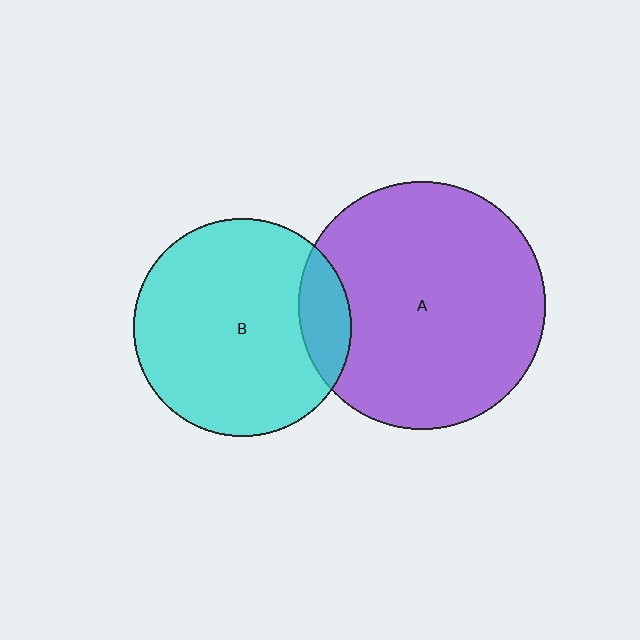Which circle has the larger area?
Circle A (purple).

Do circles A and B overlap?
Yes.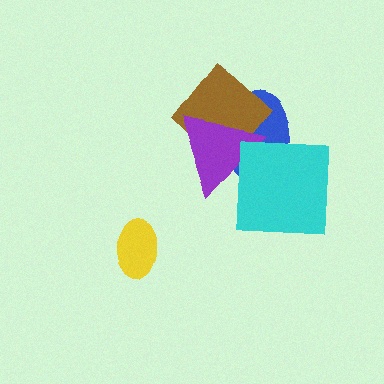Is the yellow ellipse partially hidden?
No, no other shape covers it.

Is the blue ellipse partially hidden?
Yes, it is partially covered by another shape.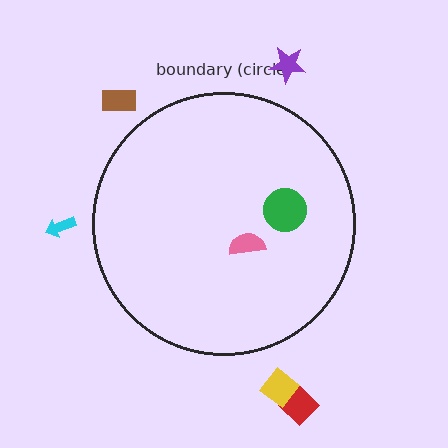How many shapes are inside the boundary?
2 inside, 5 outside.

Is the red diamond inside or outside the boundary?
Outside.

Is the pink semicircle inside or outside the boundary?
Inside.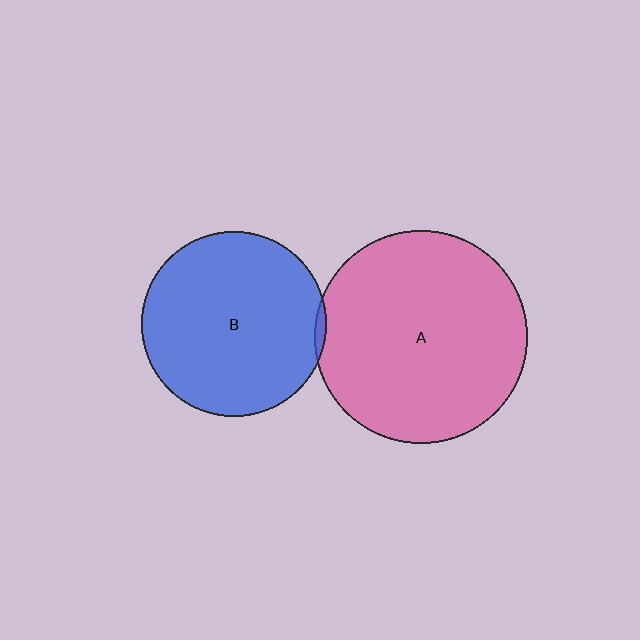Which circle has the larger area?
Circle A (pink).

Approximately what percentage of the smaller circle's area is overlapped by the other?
Approximately 5%.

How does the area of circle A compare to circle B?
Approximately 1.3 times.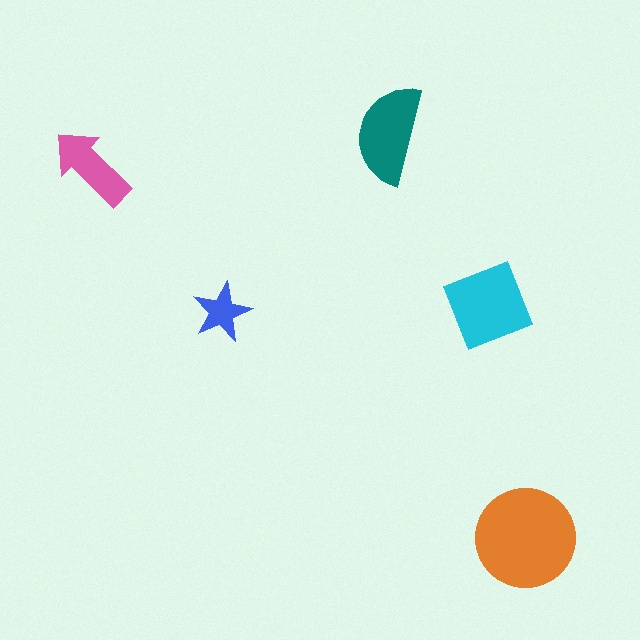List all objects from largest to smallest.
The orange circle, the cyan diamond, the teal semicircle, the pink arrow, the blue star.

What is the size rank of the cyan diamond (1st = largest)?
2nd.